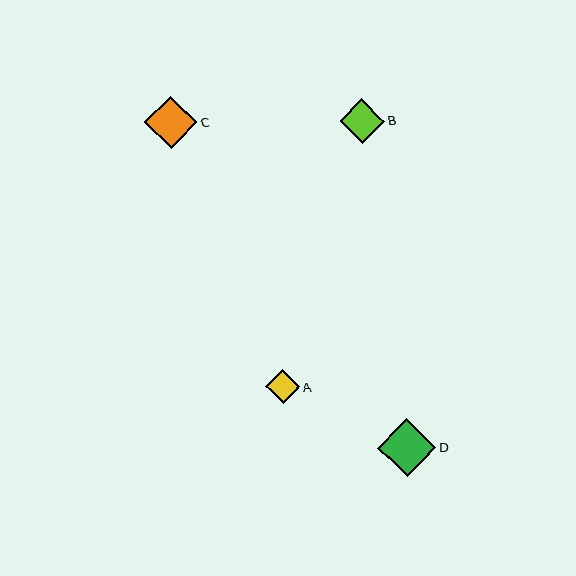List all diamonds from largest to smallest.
From largest to smallest: D, C, B, A.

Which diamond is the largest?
Diamond D is the largest with a size of approximately 58 pixels.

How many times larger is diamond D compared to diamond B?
Diamond D is approximately 1.3 times the size of diamond B.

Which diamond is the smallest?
Diamond A is the smallest with a size of approximately 34 pixels.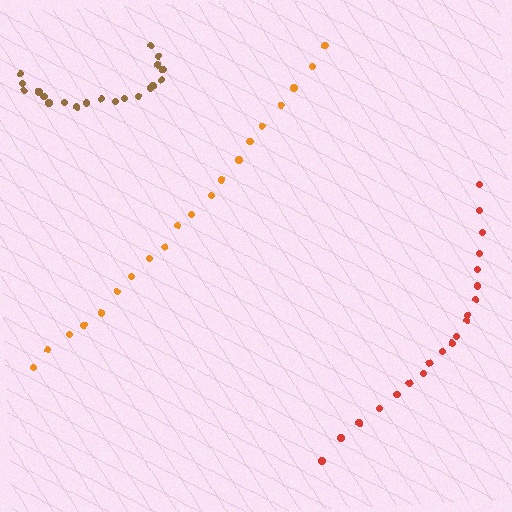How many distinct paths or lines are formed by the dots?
There are 3 distinct paths.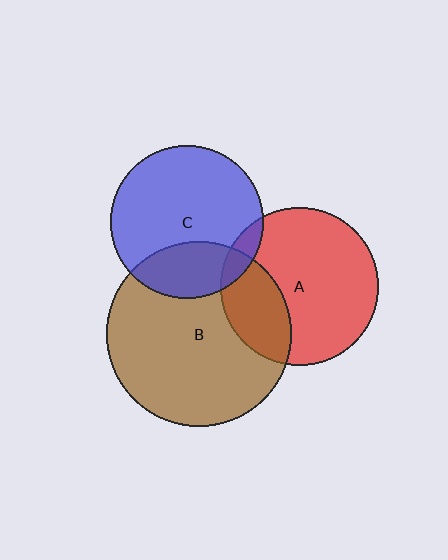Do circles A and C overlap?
Yes.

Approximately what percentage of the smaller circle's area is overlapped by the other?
Approximately 10%.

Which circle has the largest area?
Circle B (brown).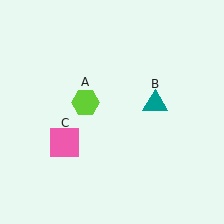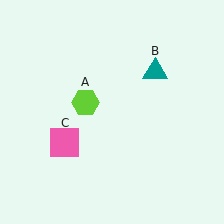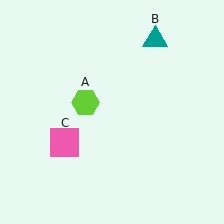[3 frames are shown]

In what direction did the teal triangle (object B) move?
The teal triangle (object B) moved up.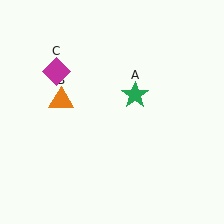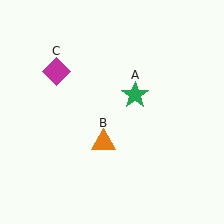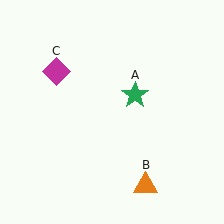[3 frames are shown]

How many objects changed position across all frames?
1 object changed position: orange triangle (object B).